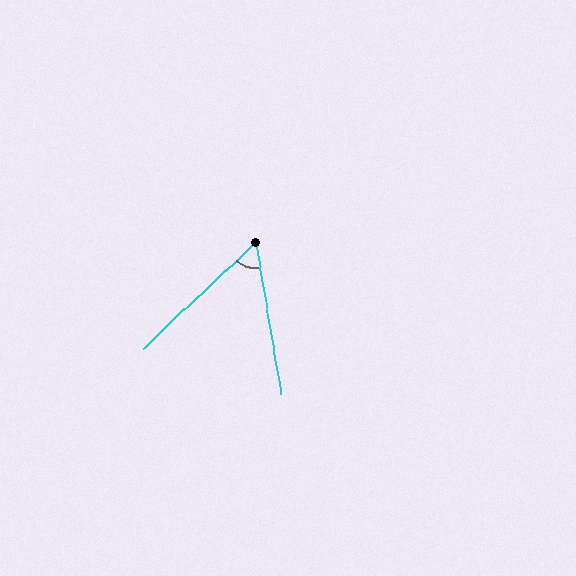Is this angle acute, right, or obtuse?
It is acute.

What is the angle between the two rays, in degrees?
Approximately 56 degrees.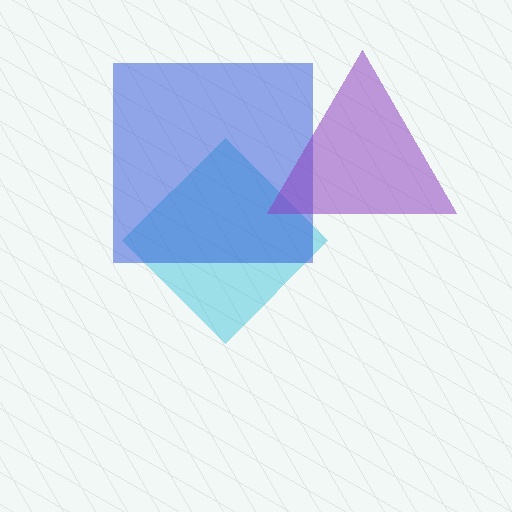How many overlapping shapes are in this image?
There are 3 overlapping shapes in the image.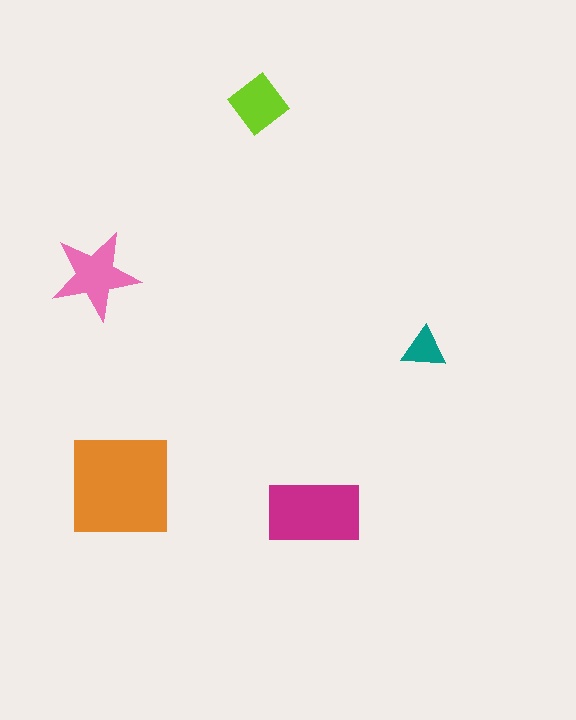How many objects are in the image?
There are 5 objects in the image.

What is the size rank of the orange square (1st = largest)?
1st.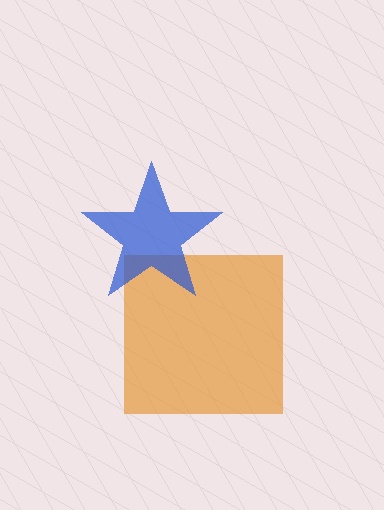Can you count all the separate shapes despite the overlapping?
Yes, there are 2 separate shapes.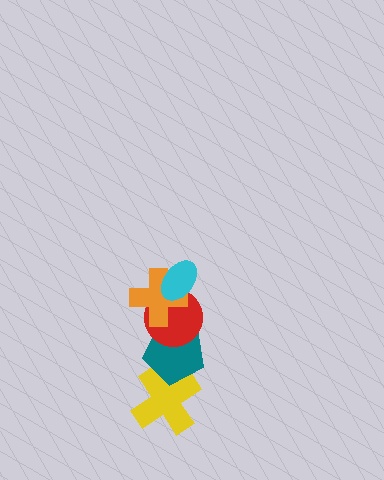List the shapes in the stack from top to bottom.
From top to bottom: the cyan ellipse, the orange cross, the red circle, the teal pentagon, the yellow cross.